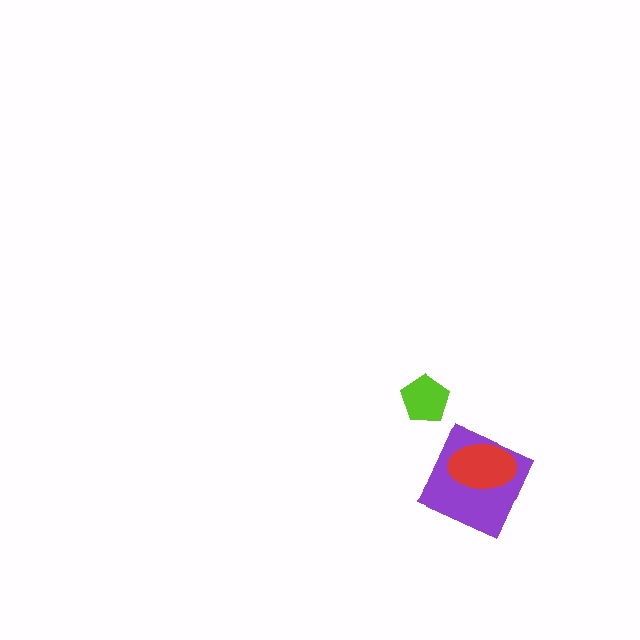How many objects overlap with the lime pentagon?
0 objects overlap with the lime pentagon.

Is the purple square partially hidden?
Yes, it is partially covered by another shape.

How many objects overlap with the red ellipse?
1 object overlaps with the red ellipse.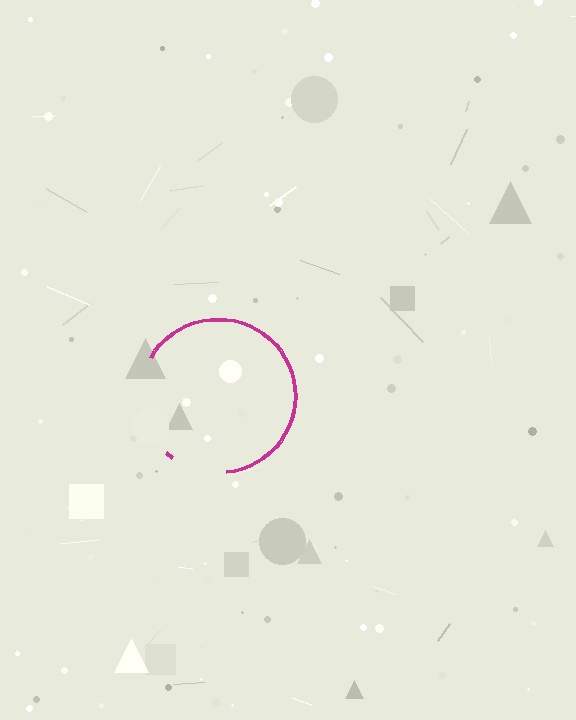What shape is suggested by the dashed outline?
The dashed outline suggests a circle.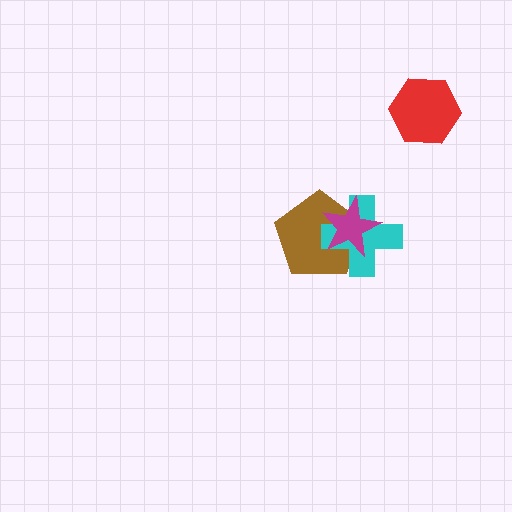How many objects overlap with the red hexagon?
0 objects overlap with the red hexagon.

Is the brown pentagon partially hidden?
Yes, it is partially covered by another shape.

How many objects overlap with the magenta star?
2 objects overlap with the magenta star.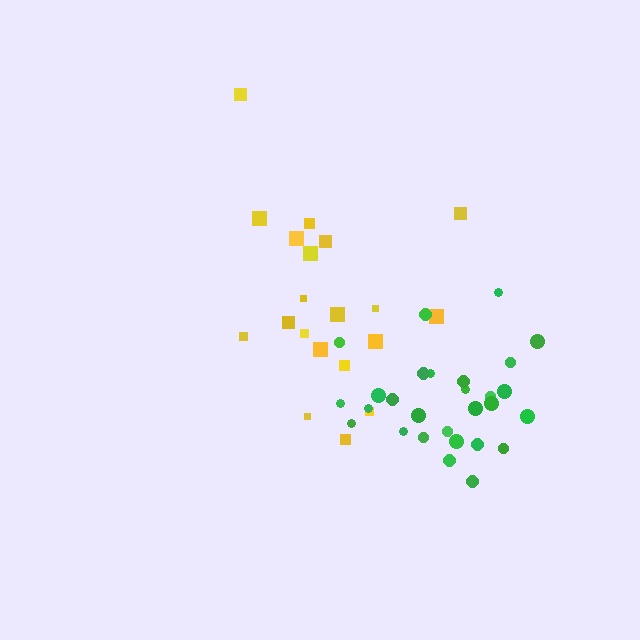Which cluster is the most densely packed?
Green.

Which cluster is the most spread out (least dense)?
Yellow.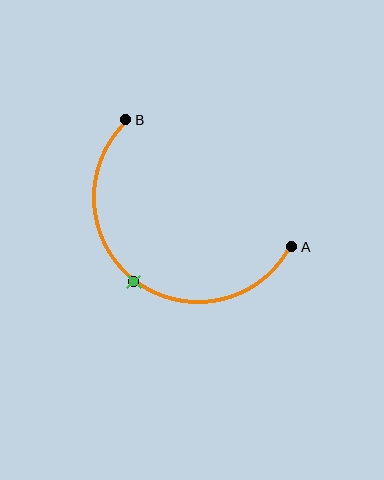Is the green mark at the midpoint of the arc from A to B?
Yes. The green mark lies on the arc at equal arc-length from both A and B — it is the arc midpoint.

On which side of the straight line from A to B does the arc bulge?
The arc bulges below and to the left of the straight line connecting A and B.